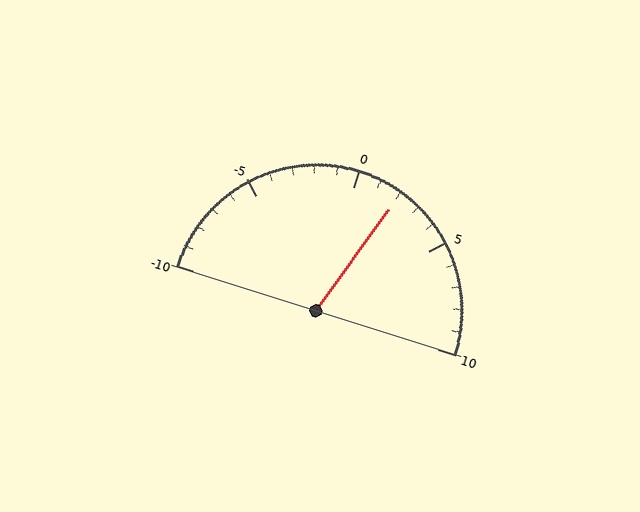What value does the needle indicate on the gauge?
The needle indicates approximately 2.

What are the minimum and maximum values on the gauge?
The gauge ranges from -10 to 10.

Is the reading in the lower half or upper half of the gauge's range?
The reading is in the upper half of the range (-10 to 10).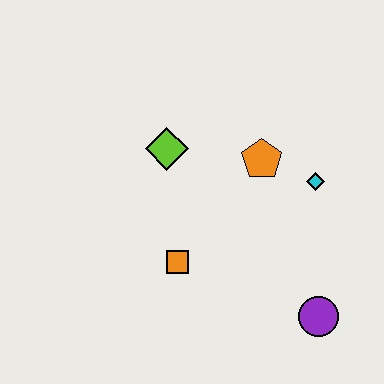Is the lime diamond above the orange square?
Yes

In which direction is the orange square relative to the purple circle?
The orange square is to the left of the purple circle.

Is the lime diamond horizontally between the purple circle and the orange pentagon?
No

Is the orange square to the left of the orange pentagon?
Yes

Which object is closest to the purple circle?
The cyan diamond is closest to the purple circle.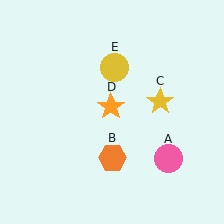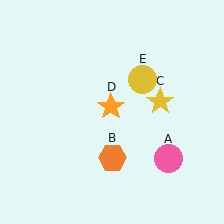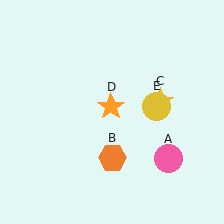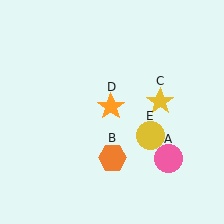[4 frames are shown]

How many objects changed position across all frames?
1 object changed position: yellow circle (object E).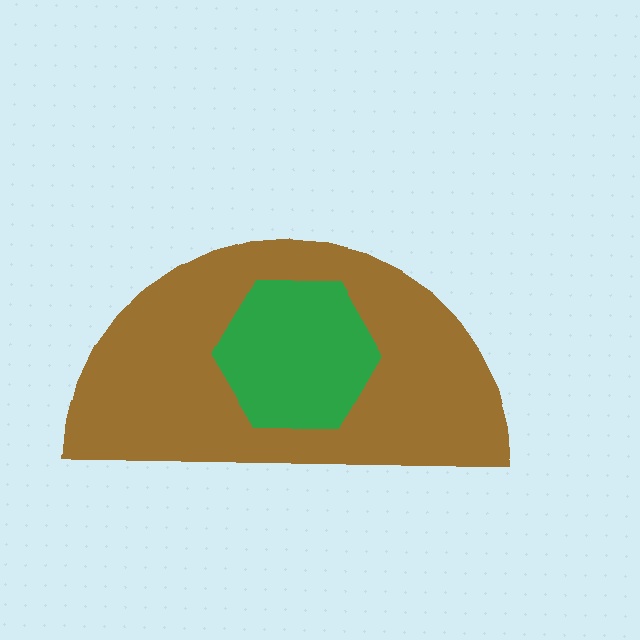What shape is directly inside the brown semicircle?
The green hexagon.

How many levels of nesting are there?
2.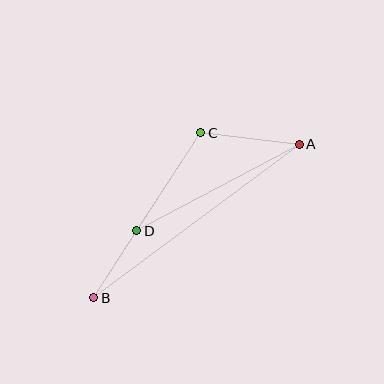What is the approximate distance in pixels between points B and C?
The distance between B and C is approximately 197 pixels.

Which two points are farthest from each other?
Points A and B are farthest from each other.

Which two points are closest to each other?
Points B and D are closest to each other.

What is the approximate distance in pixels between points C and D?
The distance between C and D is approximately 117 pixels.